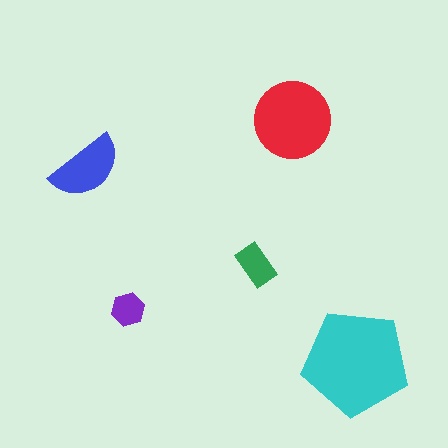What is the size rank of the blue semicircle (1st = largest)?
3rd.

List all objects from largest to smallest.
The cyan pentagon, the red circle, the blue semicircle, the green rectangle, the purple hexagon.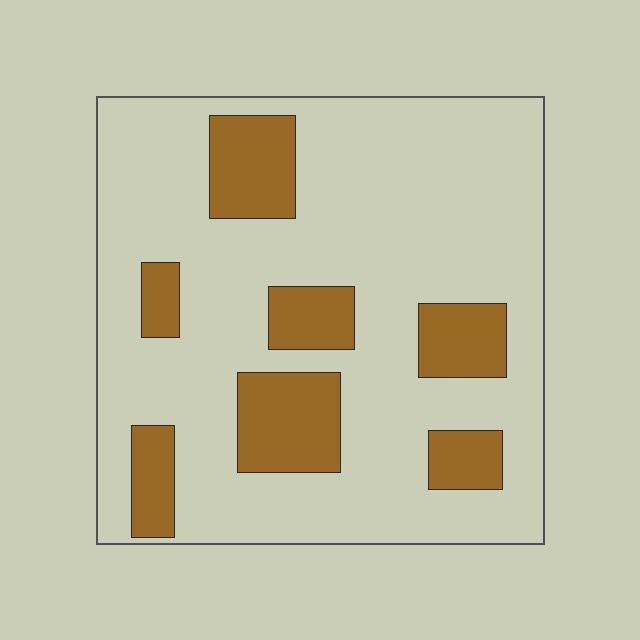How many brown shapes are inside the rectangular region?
7.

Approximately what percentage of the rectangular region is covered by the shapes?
Approximately 20%.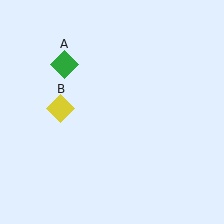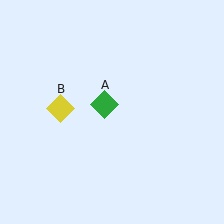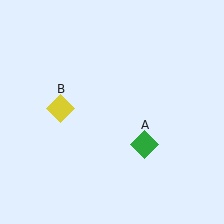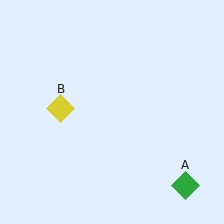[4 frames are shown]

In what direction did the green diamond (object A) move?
The green diamond (object A) moved down and to the right.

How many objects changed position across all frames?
1 object changed position: green diamond (object A).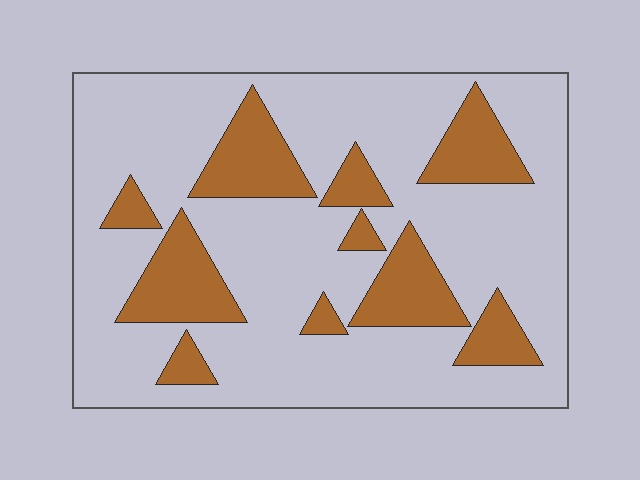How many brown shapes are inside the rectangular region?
10.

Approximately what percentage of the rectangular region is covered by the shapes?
Approximately 25%.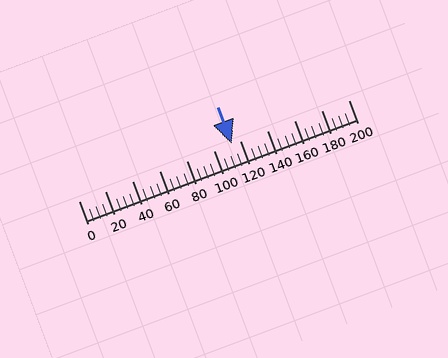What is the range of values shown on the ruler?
The ruler shows values from 0 to 200.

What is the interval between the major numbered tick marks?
The major tick marks are spaced 20 units apart.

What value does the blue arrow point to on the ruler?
The blue arrow points to approximately 114.